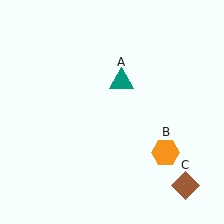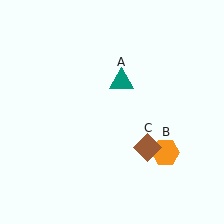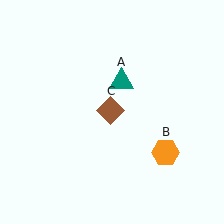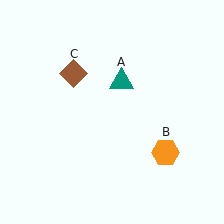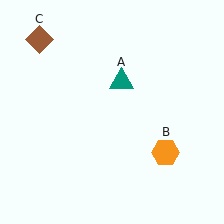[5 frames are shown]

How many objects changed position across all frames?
1 object changed position: brown diamond (object C).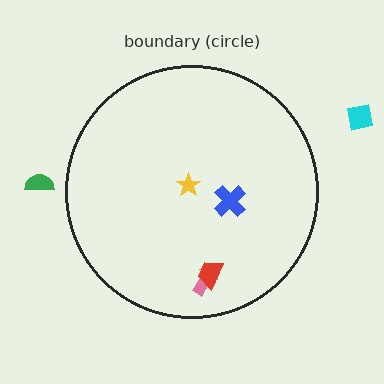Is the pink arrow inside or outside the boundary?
Inside.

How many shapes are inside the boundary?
4 inside, 2 outside.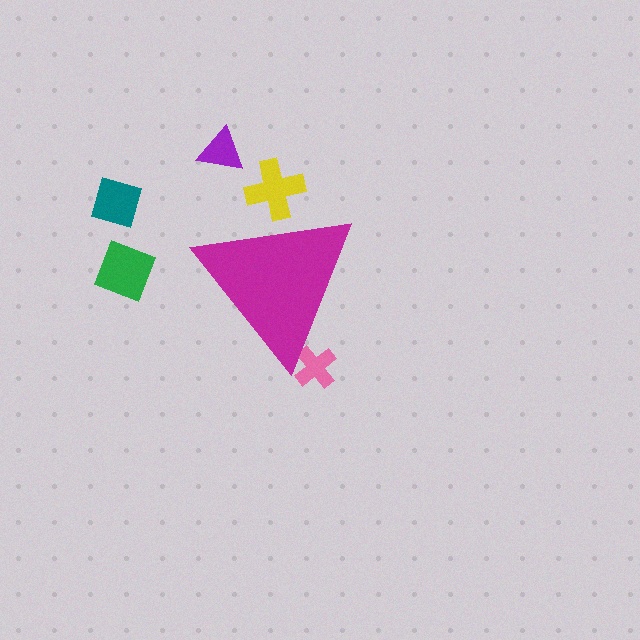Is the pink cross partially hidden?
Yes, the pink cross is partially hidden behind the magenta triangle.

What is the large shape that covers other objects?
A magenta triangle.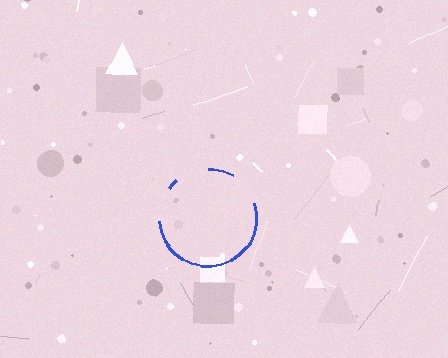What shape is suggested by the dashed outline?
The dashed outline suggests a circle.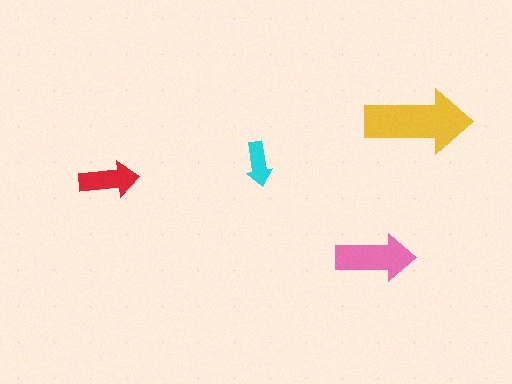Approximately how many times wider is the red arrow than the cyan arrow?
About 1.5 times wider.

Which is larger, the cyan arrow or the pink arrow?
The pink one.